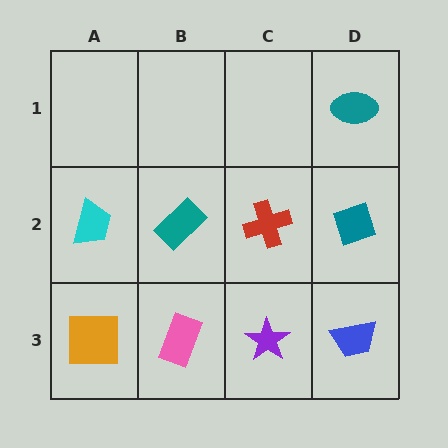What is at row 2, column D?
A teal diamond.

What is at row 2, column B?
A teal rectangle.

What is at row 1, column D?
A teal ellipse.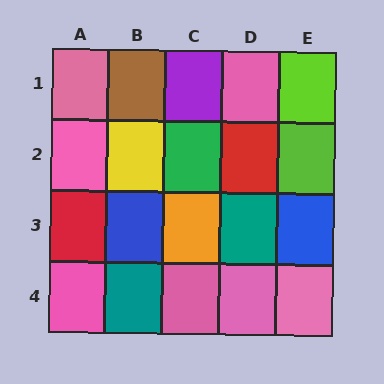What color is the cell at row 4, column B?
Teal.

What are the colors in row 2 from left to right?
Pink, yellow, green, red, lime.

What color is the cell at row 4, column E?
Pink.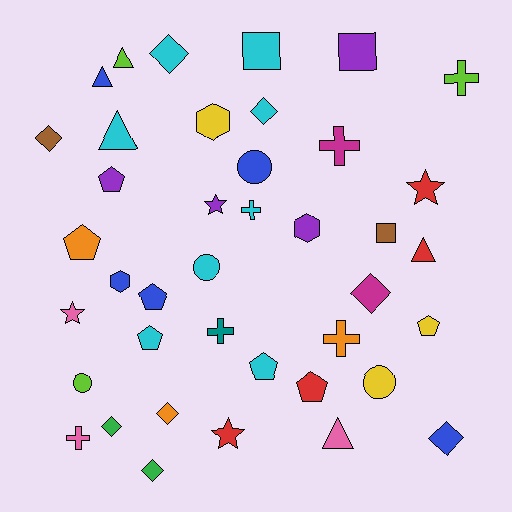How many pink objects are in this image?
There are 3 pink objects.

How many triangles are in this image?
There are 5 triangles.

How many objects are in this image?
There are 40 objects.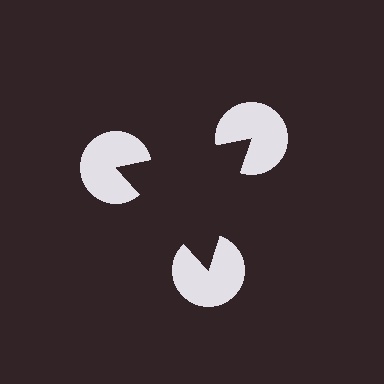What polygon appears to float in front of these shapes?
An illusory triangle — its edges are inferred from the aligned wedge cuts in the pac-man discs, not physically drawn.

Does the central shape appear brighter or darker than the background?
It typically appears slightly darker than the background, even though no actual brightness change is drawn.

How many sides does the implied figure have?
3 sides.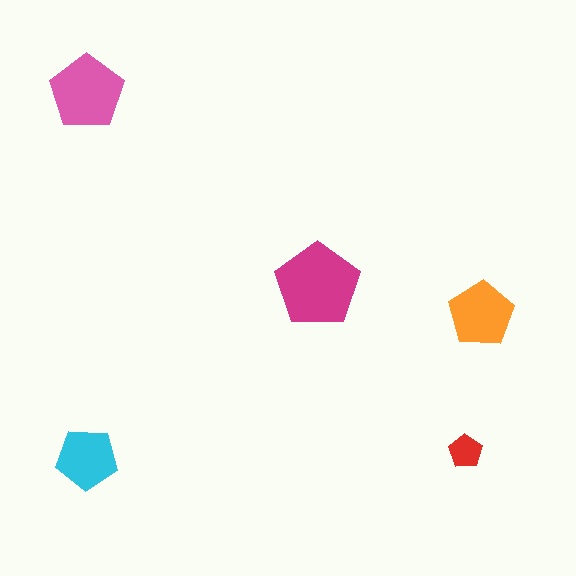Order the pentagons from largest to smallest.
the magenta one, the pink one, the orange one, the cyan one, the red one.